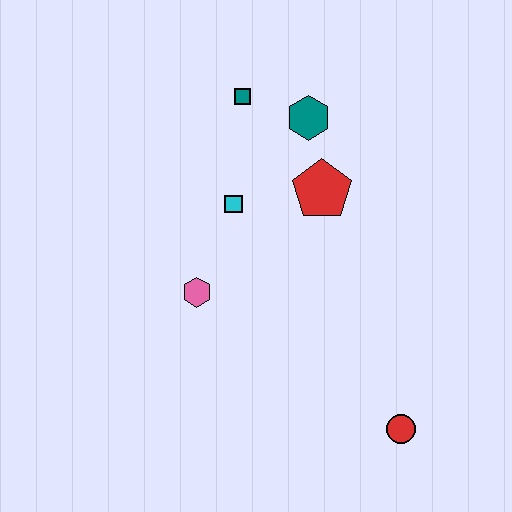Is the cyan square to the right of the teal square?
No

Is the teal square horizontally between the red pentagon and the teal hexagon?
No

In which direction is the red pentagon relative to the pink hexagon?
The red pentagon is to the right of the pink hexagon.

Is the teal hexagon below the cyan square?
No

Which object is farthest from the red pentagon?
The red circle is farthest from the red pentagon.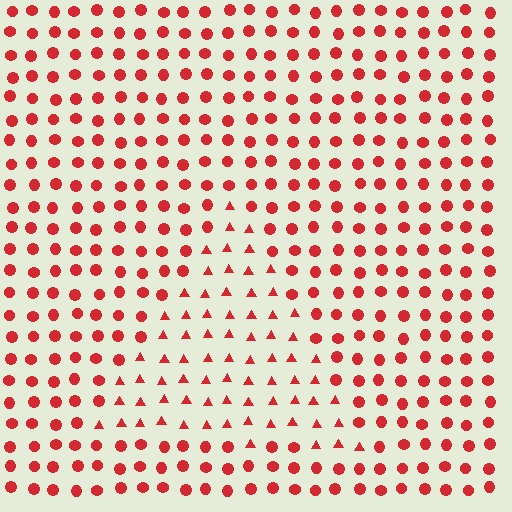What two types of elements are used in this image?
The image uses triangles inside the triangle region and circles outside it.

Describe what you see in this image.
The image is filled with small red elements arranged in a uniform grid. A triangle-shaped region contains triangles, while the surrounding area contains circles. The boundary is defined purely by the change in element shape.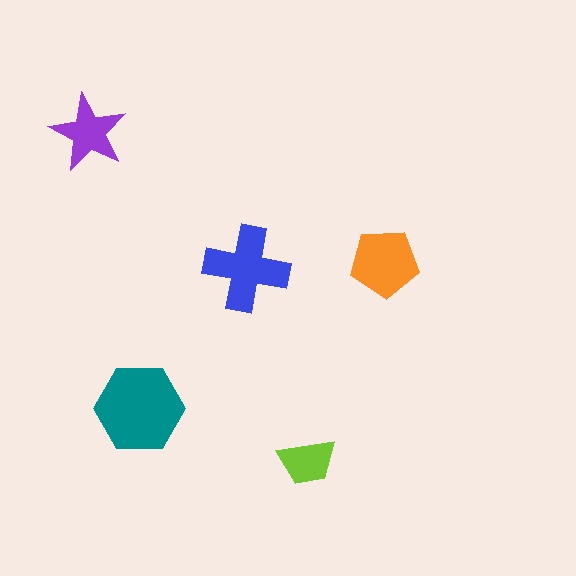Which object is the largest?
The teal hexagon.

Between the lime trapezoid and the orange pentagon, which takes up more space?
The orange pentagon.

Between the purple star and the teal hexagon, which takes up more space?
The teal hexagon.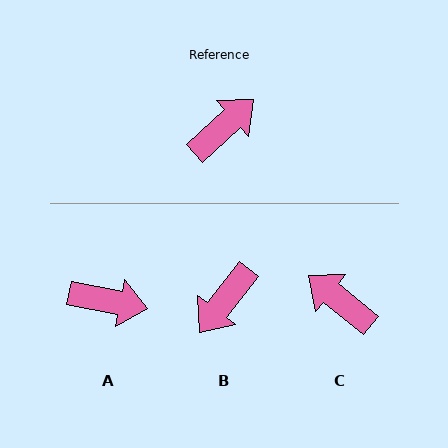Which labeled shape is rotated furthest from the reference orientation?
B, about 170 degrees away.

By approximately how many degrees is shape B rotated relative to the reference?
Approximately 170 degrees clockwise.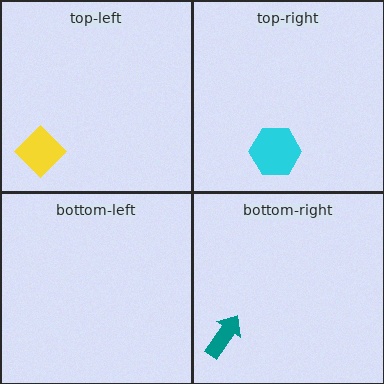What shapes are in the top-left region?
The yellow diamond.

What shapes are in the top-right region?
The cyan hexagon.